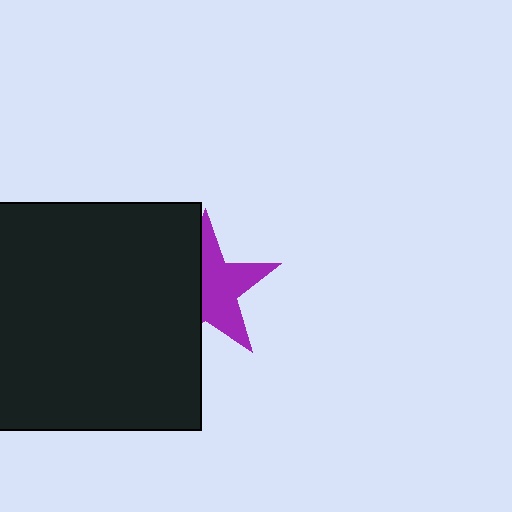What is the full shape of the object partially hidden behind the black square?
The partially hidden object is a purple star.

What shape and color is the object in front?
The object in front is a black square.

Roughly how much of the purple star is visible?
About half of it is visible (roughly 56%).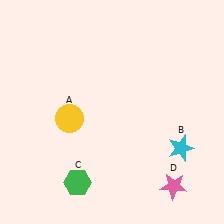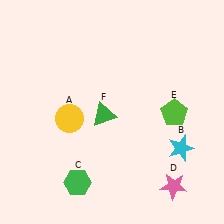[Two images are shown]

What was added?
A lime pentagon (E), a green triangle (F) were added in Image 2.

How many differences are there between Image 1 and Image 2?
There are 2 differences between the two images.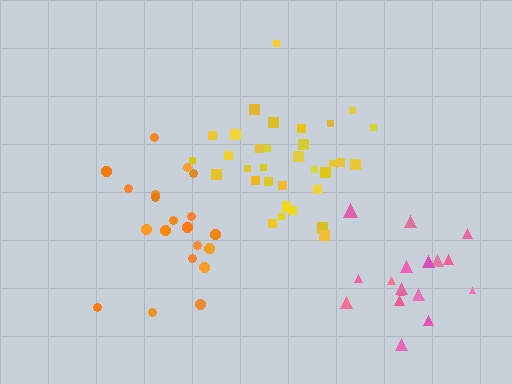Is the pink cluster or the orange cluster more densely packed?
Pink.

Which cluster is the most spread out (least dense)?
Orange.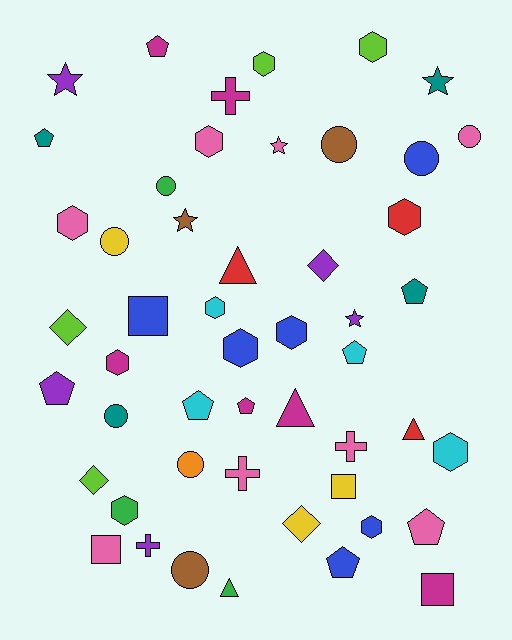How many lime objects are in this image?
There are 4 lime objects.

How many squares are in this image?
There are 4 squares.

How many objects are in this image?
There are 50 objects.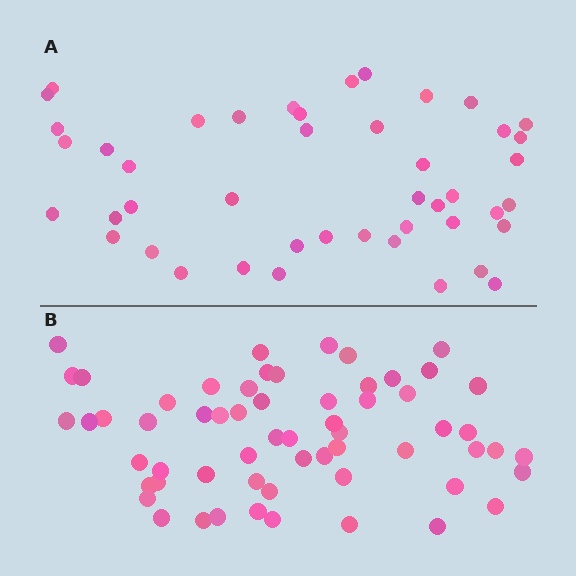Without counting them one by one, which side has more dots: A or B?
Region B (the bottom region) has more dots.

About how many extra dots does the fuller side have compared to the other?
Region B has approximately 15 more dots than region A.